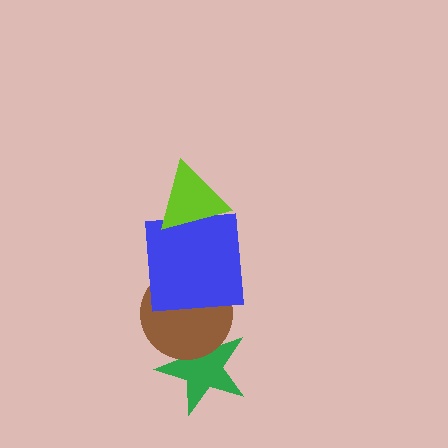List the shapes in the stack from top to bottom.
From top to bottom: the lime triangle, the blue square, the brown circle, the green star.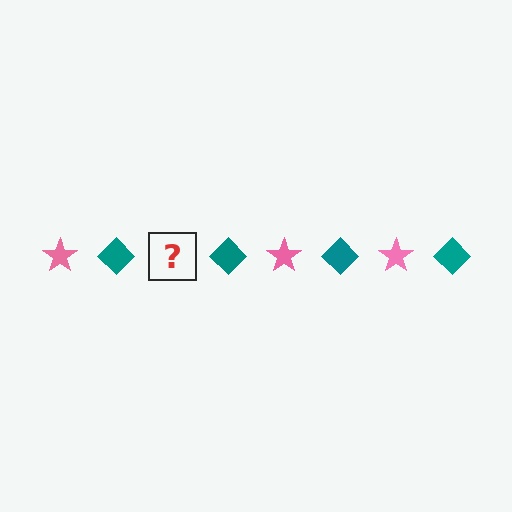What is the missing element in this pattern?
The missing element is a pink star.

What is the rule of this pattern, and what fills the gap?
The rule is that the pattern alternates between pink star and teal diamond. The gap should be filled with a pink star.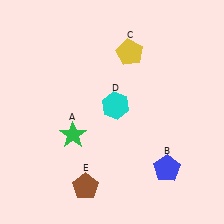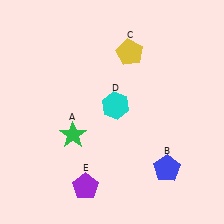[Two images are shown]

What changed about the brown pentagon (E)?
In Image 1, E is brown. In Image 2, it changed to purple.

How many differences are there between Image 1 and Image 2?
There is 1 difference between the two images.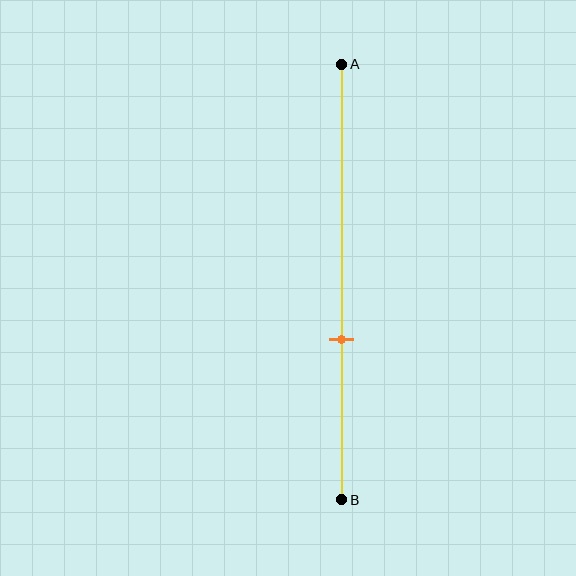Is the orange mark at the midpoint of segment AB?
No, the mark is at about 65% from A, not at the 50% midpoint.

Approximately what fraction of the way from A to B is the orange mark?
The orange mark is approximately 65% of the way from A to B.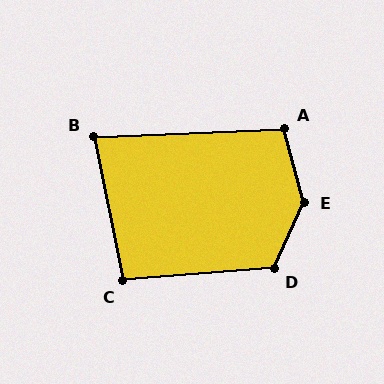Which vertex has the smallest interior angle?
B, at approximately 81 degrees.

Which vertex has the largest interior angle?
E, at approximately 141 degrees.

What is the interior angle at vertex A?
Approximately 102 degrees (obtuse).